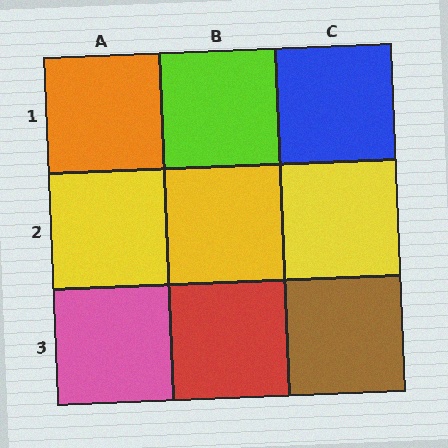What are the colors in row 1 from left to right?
Orange, lime, blue.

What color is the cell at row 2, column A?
Yellow.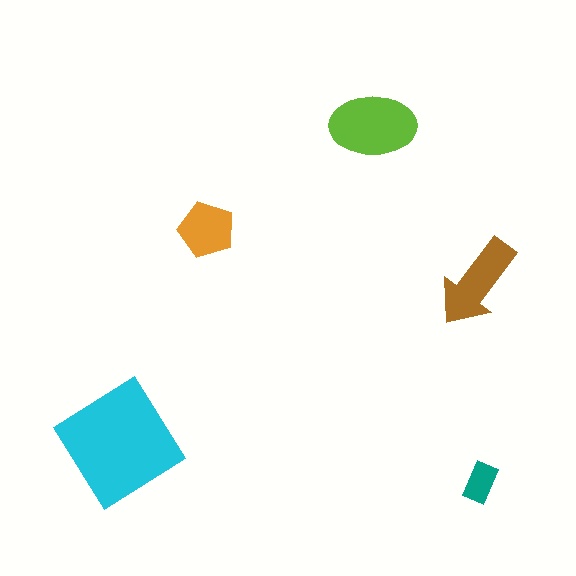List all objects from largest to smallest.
The cyan diamond, the lime ellipse, the brown arrow, the orange pentagon, the teal rectangle.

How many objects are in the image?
There are 5 objects in the image.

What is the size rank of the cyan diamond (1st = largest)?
1st.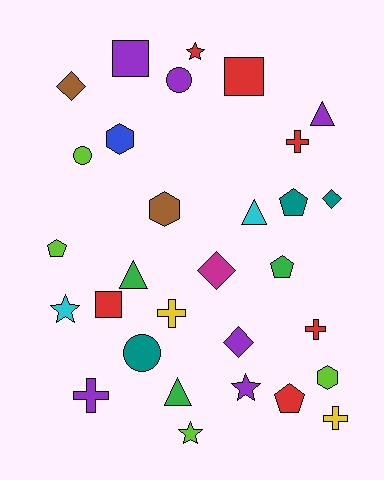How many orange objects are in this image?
There are no orange objects.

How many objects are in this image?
There are 30 objects.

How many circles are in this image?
There are 3 circles.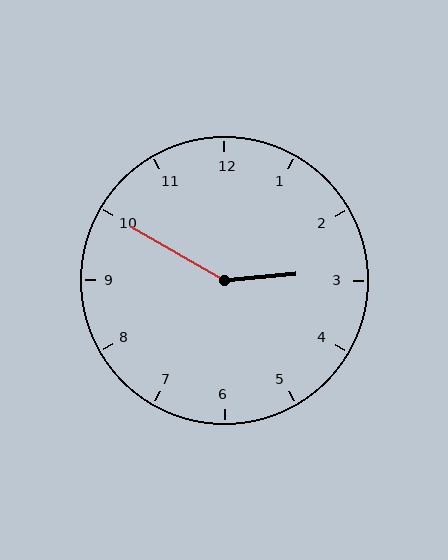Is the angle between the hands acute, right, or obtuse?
It is obtuse.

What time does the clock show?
2:50.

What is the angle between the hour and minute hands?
Approximately 145 degrees.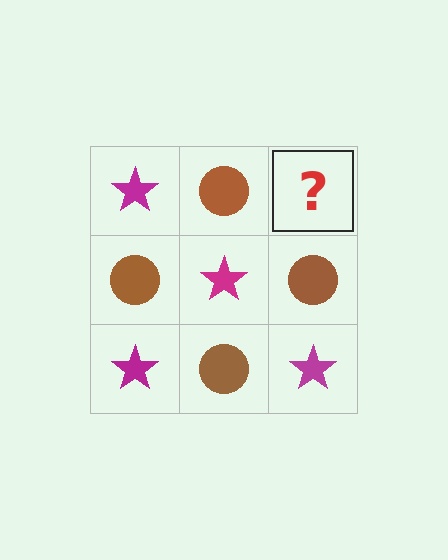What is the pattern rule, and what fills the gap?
The rule is that it alternates magenta star and brown circle in a checkerboard pattern. The gap should be filled with a magenta star.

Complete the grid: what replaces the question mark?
The question mark should be replaced with a magenta star.